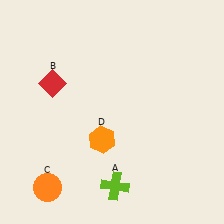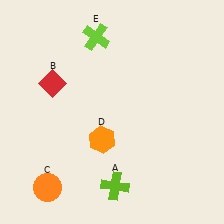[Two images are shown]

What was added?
A lime cross (E) was added in Image 2.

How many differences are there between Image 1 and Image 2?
There is 1 difference between the two images.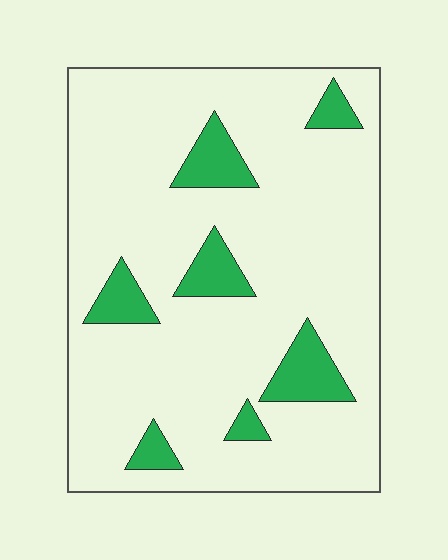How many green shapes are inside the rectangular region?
7.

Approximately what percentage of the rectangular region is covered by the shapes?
Approximately 15%.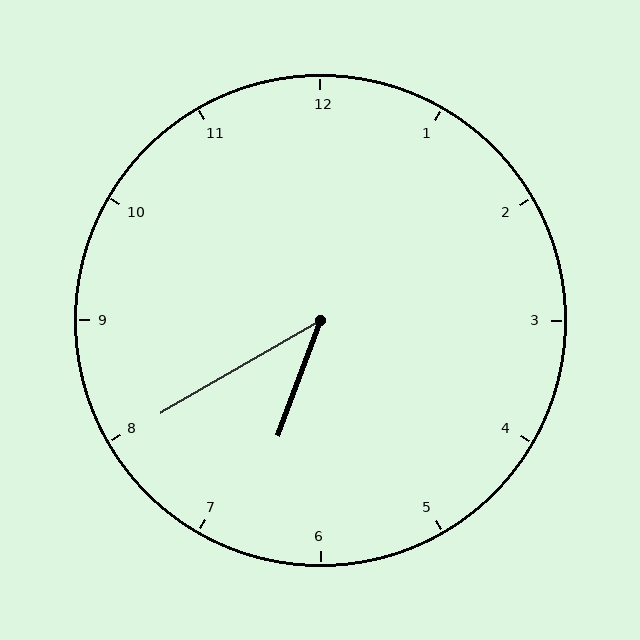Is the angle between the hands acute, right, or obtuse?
It is acute.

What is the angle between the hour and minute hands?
Approximately 40 degrees.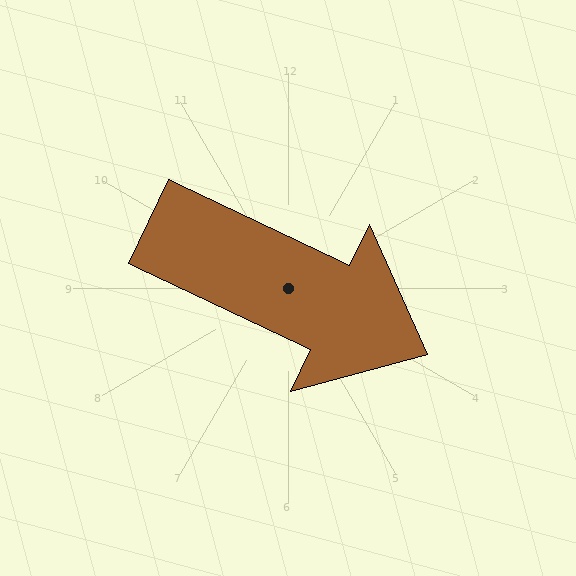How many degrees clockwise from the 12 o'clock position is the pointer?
Approximately 115 degrees.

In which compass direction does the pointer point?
Southeast.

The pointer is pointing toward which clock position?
Roughly 4 o'clock.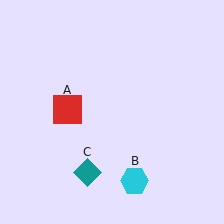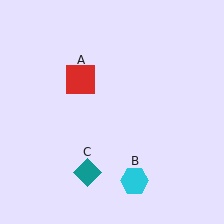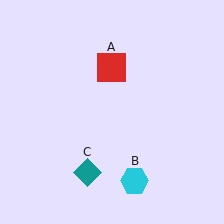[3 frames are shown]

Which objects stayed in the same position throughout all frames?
Cyan hexagon (object B) and teal diamond (object C) remained stationary.